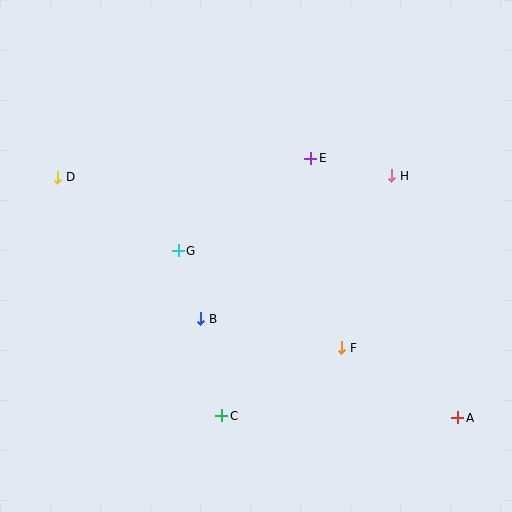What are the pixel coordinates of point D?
Point D is at (58, 177).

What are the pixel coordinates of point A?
Point A is at (457, 418).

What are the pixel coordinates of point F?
Point F is at (342, 348).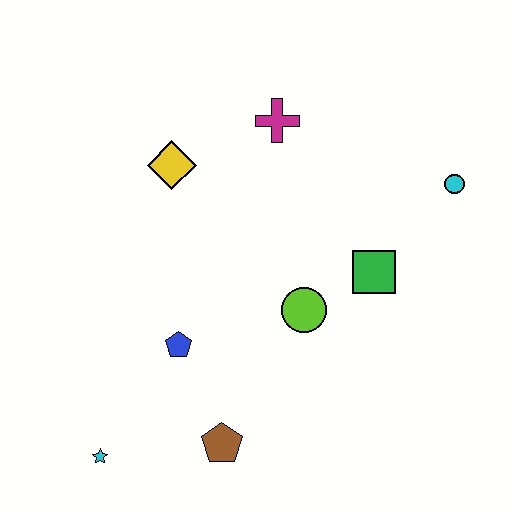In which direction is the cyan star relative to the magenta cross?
The cyan star is below the magenta cross.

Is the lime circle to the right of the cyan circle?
No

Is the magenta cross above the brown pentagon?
Yes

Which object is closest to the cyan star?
The brown pentagon is closest to the cyan star.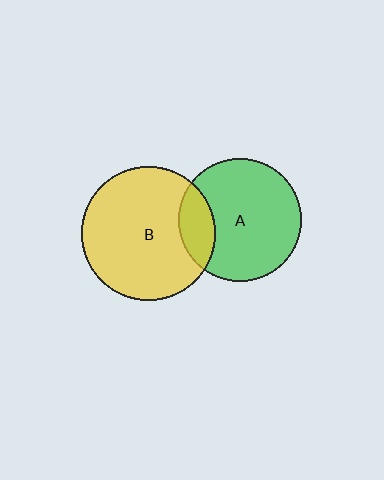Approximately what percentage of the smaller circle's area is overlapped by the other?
Approximately 20%.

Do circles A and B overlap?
Yes.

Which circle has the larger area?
Circle B (yellow).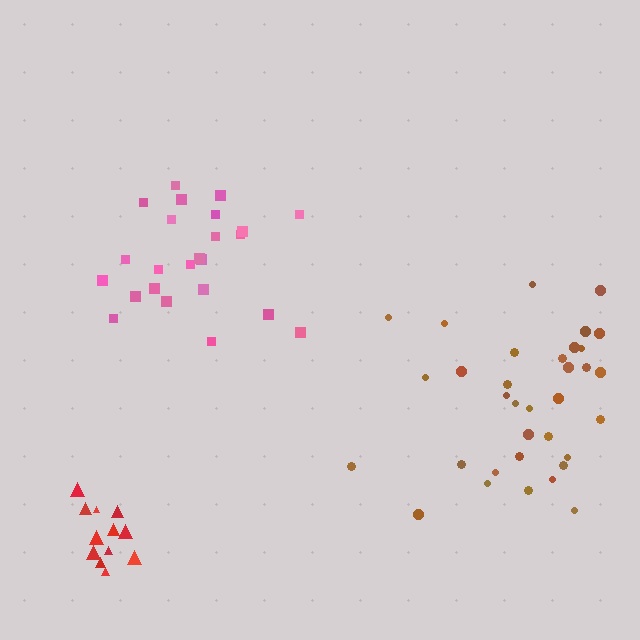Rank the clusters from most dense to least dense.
red, pink, brown.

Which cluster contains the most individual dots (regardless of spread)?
Brown (34).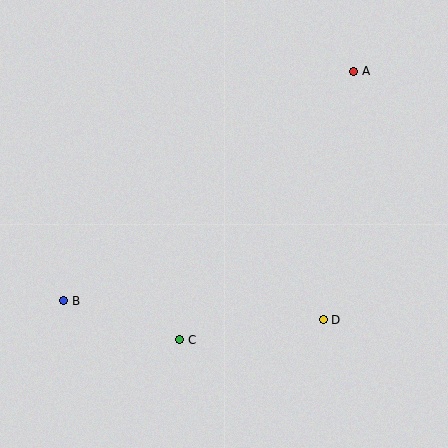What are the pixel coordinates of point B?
Point B is at (64, 301).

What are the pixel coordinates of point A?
Point A is at (354, 71).